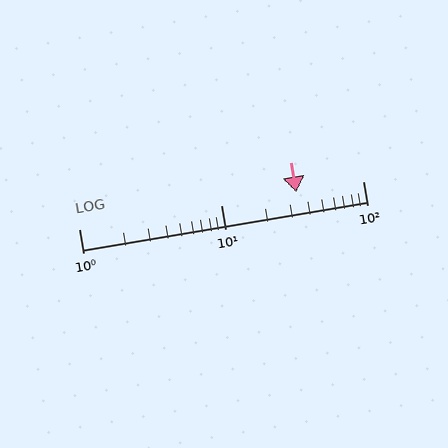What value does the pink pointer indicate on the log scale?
The pointer indicates approximately 34.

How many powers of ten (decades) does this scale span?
The scale spans 2 decades, from 1 to 100.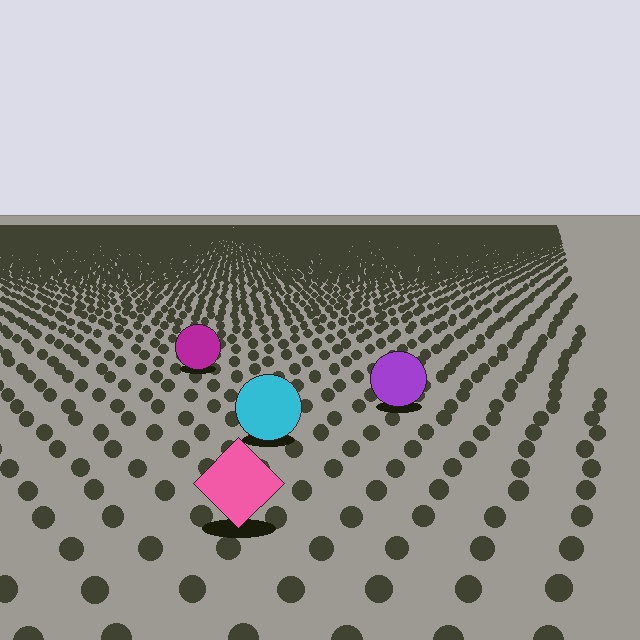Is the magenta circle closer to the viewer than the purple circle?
No. The purple circle is closer — you can tell from the texture gradient: the ground texture is coarser near it.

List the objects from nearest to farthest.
From nearest to farthest: the pink diamond, the cyan circle, the purple circle, the magenta circle.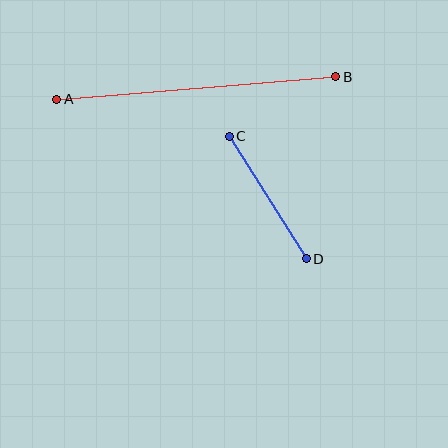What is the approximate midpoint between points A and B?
The midpoint is at approximately (196, 88) pixels.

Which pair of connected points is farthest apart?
Points A and B are farthest apart.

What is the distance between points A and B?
The distance is approximately 280 pixels.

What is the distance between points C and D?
The distance is approximately 145 pixels.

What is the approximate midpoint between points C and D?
The midpoint is at approximately (268, 198) pixels.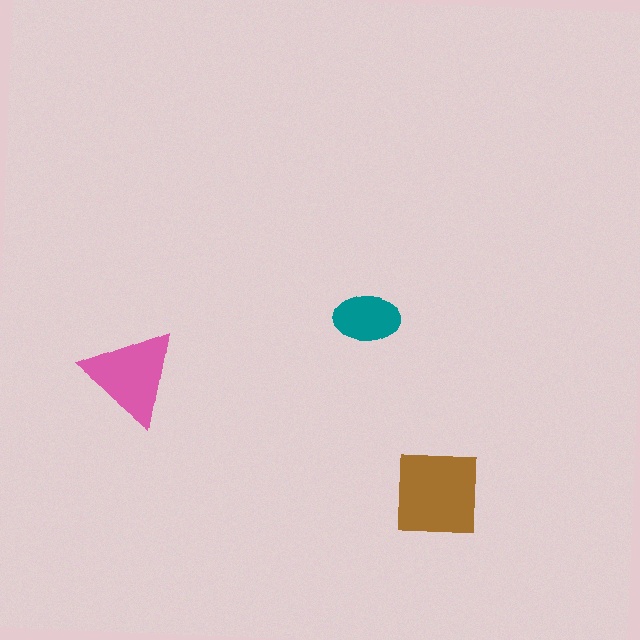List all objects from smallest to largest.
The teal ellipse, the pink triangle, the brown square.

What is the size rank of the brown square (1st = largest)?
1st.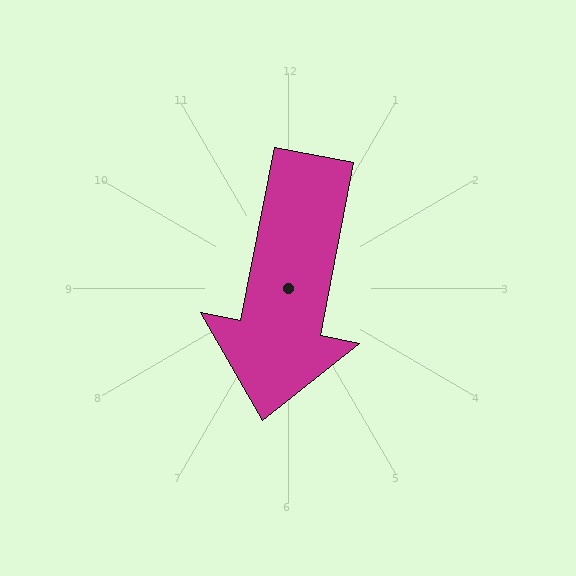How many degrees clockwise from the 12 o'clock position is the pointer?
Approximately 191 degrees.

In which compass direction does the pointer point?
South.